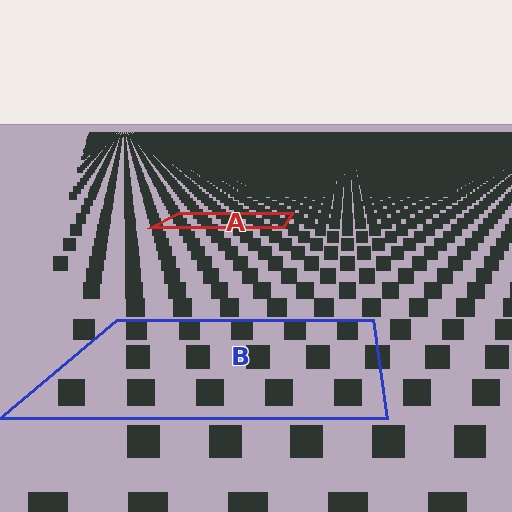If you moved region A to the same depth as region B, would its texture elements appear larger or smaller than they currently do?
They would appear larger. At a closer depth, the same texture elements are projected at a bigger on-screen size.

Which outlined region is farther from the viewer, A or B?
Region A is farther from the viewer — the texture elements inside it appear smaller and more densely packed.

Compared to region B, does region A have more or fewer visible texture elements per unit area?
Region A has more texture elements per unit area — they are packed more densely because it is farther away.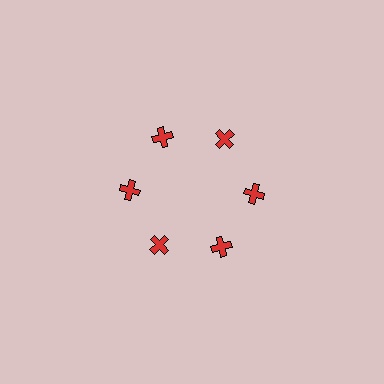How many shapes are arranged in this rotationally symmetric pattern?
There are 6 shapes, arranged in 6 groups of 1.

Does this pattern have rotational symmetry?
Yes, this pattern has 6-fold rotational symmetry. It looks the same after rotating 60 degrees around the center.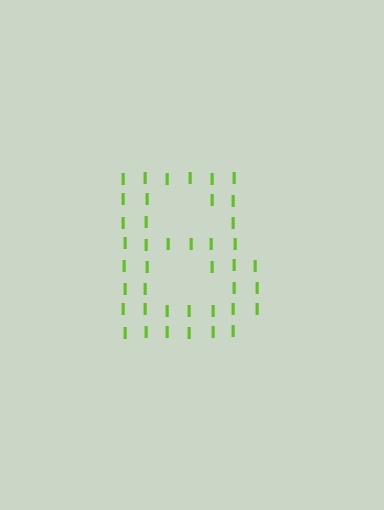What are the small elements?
The small elements are letter I's.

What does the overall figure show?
The overall figure shows the letter B.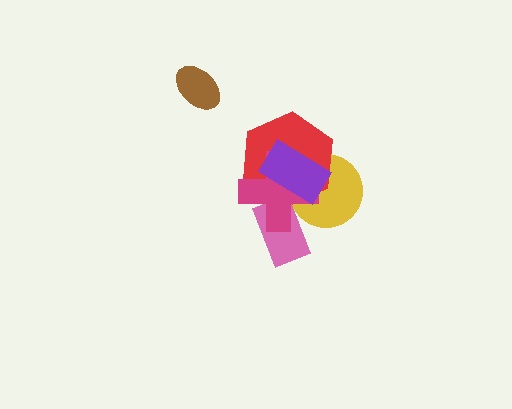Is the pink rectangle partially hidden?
Yes, it is partially covered by another shape.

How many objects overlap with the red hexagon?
4 objects overlap with the red hexagon.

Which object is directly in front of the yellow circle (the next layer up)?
The red hexagon is directly in front of the yellow circle.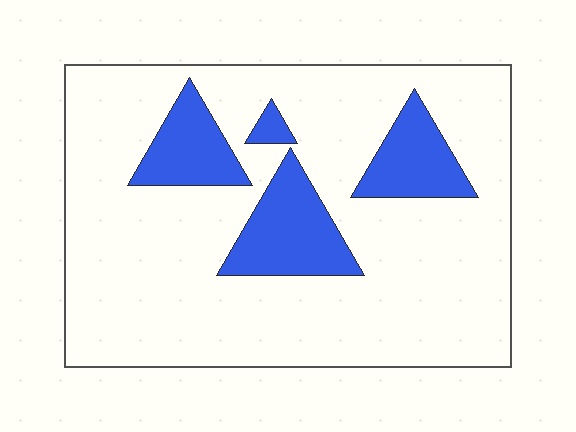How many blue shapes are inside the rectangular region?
4.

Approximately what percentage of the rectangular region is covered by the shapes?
Approximately 20%.